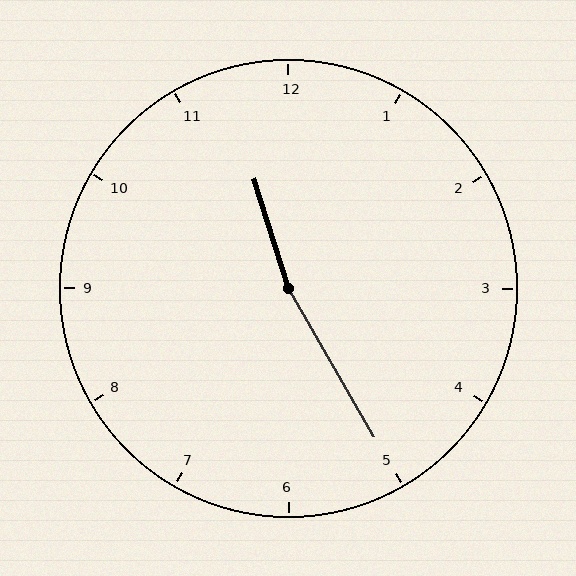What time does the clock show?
11:25.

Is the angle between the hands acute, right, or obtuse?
It is obtuse.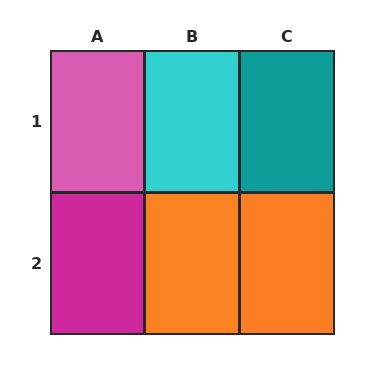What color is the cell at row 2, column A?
Magenta.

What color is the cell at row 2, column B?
Orange.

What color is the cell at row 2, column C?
Orange.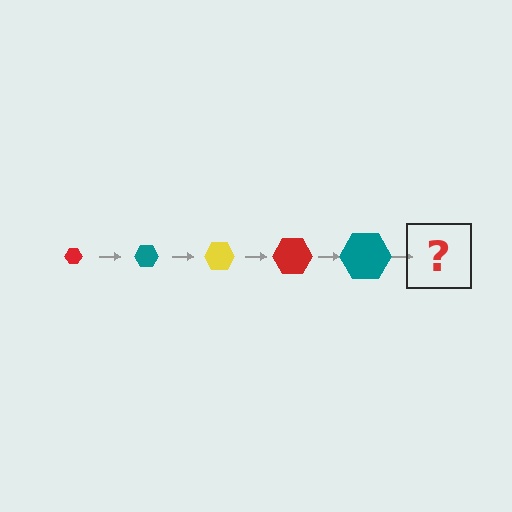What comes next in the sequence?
The next element should be a yellow hexagon, larger than the previous one.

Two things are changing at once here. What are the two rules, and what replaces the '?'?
The two rules are that the hexagon grows larger each step and the color cycles through red, teal, and yellow. The '?' should be a yellow hexagon, larger than the previous one.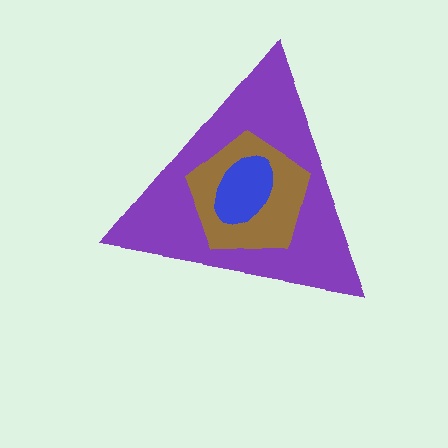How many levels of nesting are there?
3.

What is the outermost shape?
The purple triangle.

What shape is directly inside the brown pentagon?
The blue ellipse.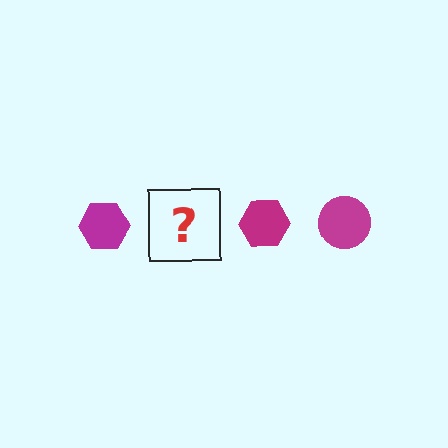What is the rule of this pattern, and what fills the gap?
The rule is that the pattern cycles through hexagon, circle shapes in magenta. The gap should be filled with a magenta circle.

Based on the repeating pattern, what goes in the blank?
The blank should be a magenta circle.